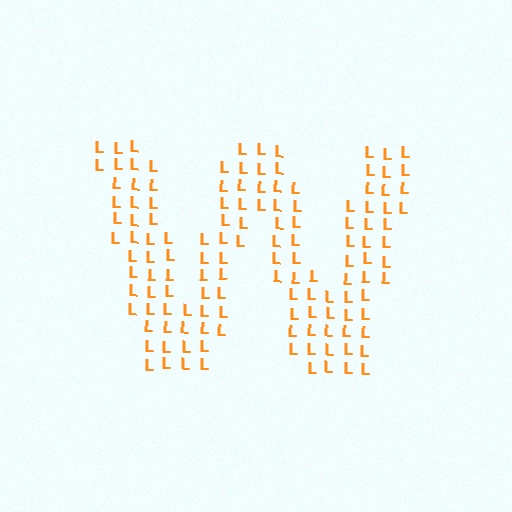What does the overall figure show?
The overall figure shows the letter W.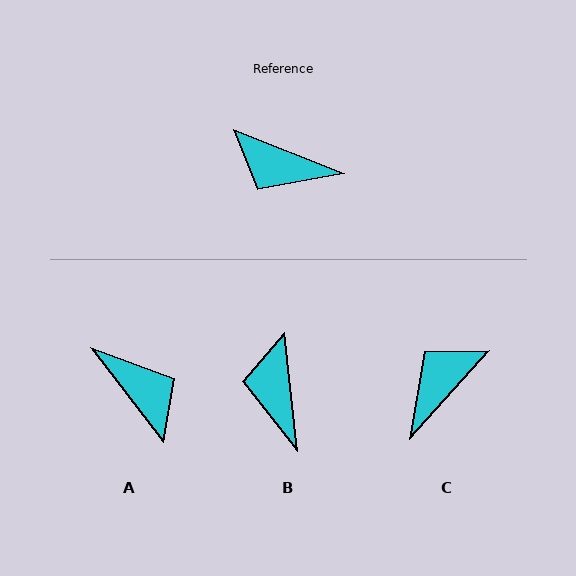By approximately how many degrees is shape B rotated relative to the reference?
Approximately 62 degrees clockwise.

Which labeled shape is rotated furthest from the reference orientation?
A, about 149 degrees away.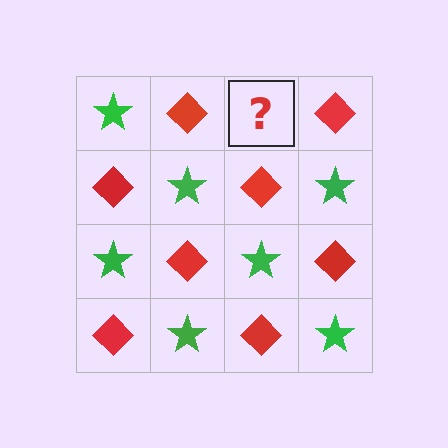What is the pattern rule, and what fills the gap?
The rule is that it alternates green star and red diamond in a checkerboard pattern. The gap should be filled with a green star.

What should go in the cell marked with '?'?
The missing cell should contain a green star.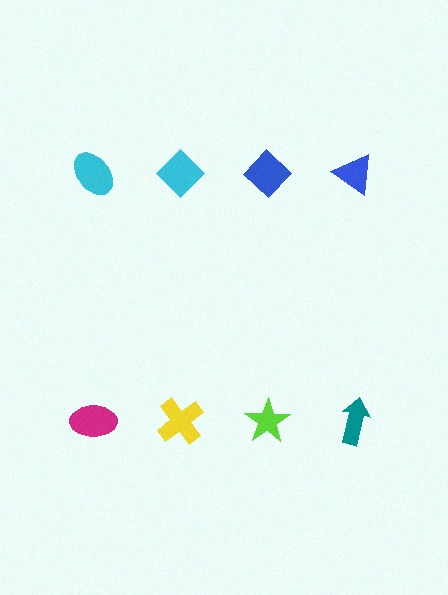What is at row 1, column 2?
A cyan diamond.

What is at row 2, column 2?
A yellow cross.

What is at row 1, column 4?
A blue triangle.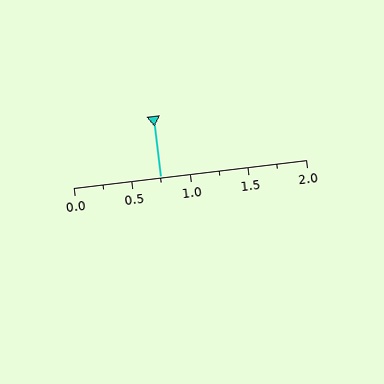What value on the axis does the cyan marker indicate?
The marker indicates approximately 0.75.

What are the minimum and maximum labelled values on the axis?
The axis runs from 0.0 to 2.0.